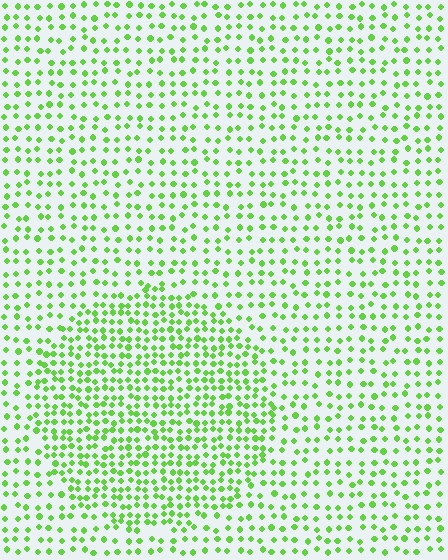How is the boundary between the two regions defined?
The boundary is defined by a change in element density (approximately 1.8x ratio). All elements are the same color, size, and shape.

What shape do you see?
I see a circle.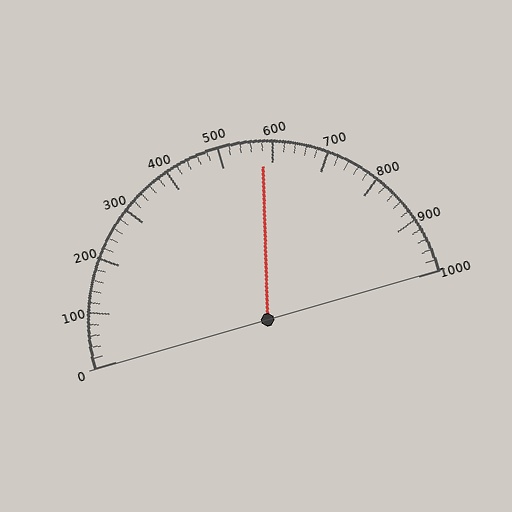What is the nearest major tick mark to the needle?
The nearest major tick mark is 600.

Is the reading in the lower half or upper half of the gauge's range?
The reading is in the upper half of the range (0 to 1000).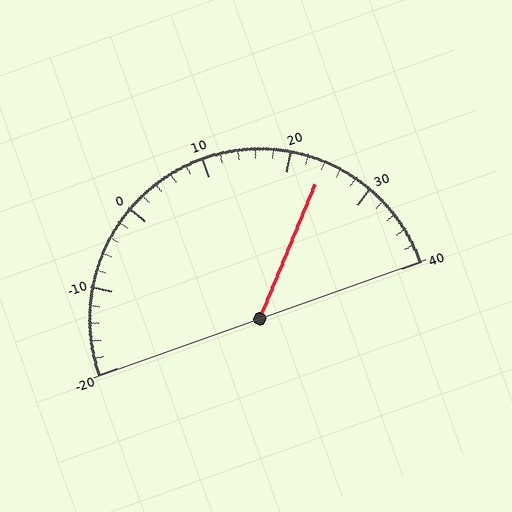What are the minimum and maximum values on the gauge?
The gauge ranges from -20 to 40.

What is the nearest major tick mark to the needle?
The nearest major tick mark is 20.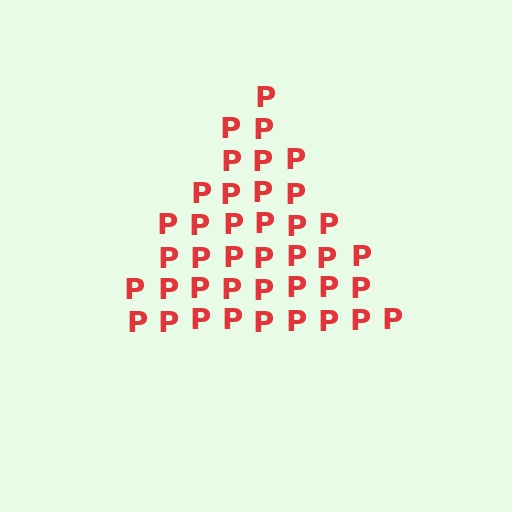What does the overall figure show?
The overall figure shows a triangle.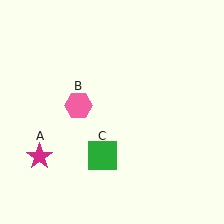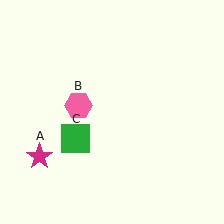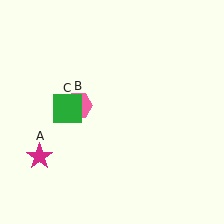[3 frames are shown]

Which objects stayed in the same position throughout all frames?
Magenta star (object A) and pink hexagon (object B) remained stationary.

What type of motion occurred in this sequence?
The green square (object C) rotated clockwise around the center of the scene.